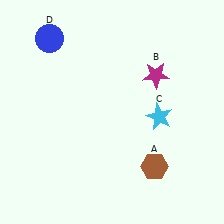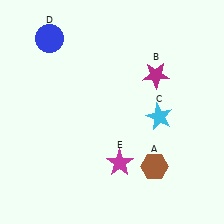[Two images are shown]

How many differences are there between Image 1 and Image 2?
There is 1 difference between the two images.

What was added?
A magenta star (E) was added in Image 2.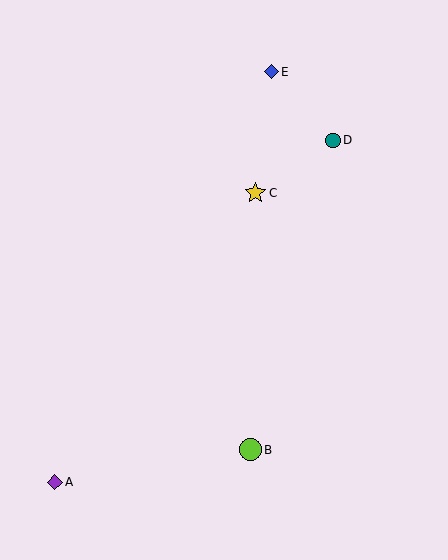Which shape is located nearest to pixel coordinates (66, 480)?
The purple diamond (labeled A) at (55, 482) is nearest to that location.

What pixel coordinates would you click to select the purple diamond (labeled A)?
Click at (55, 482) to select the purple diamond A.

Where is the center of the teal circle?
The center of the teal circle is at (333, 140).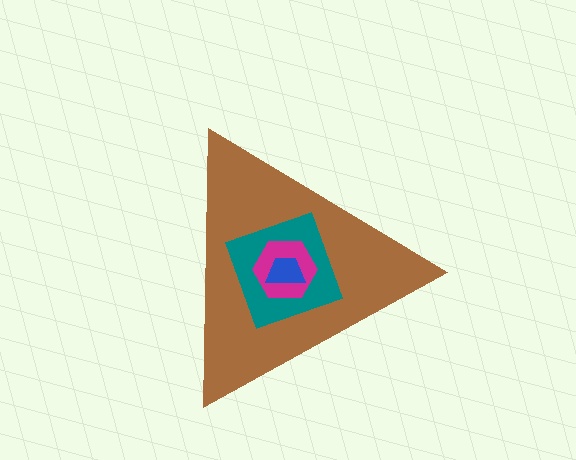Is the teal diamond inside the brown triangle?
Yes.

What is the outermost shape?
The brown triangle.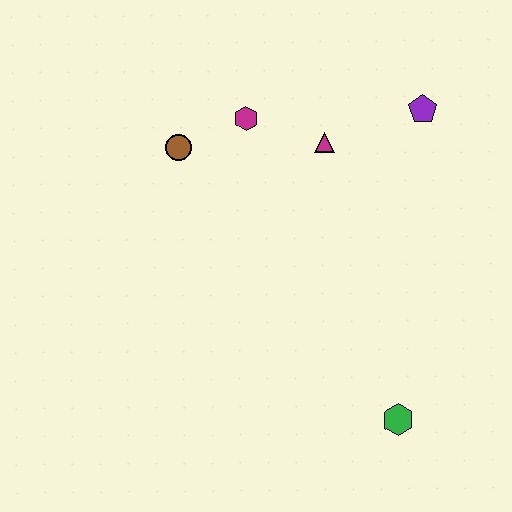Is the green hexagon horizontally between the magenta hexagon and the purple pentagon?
Yes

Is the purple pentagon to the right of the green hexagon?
Yes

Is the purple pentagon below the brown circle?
No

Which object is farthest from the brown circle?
The green hexagon is farthest from the brown circle.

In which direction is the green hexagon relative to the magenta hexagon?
The green hexagon is below the magenta hexagon.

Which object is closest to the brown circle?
The magenta hexagon is closest to the brown circle.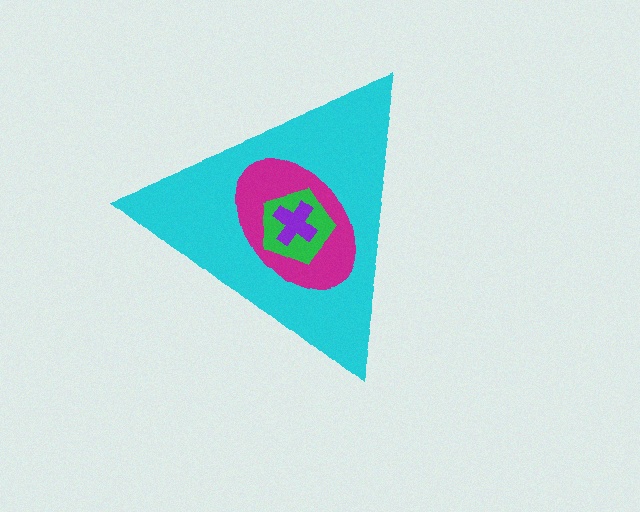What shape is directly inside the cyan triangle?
The magenta ellipse.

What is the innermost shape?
The purple cross.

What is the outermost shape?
The cyan triangle.